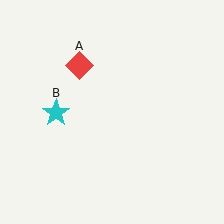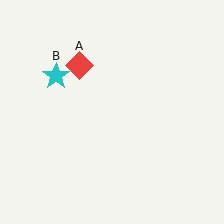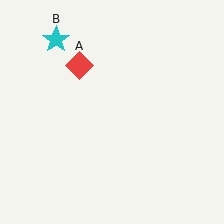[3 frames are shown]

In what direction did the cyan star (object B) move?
The cyan star (object B) moved up.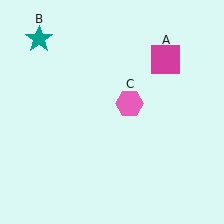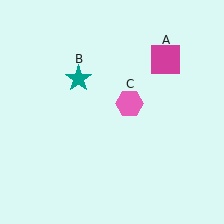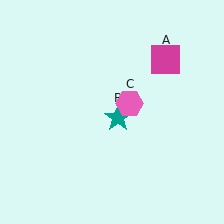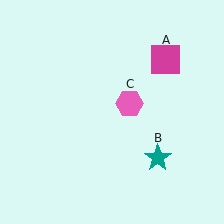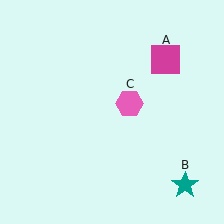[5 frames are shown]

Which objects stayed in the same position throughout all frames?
Magenta square (object A) and pink hexagon (object C) remained stationary.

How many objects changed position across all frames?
1 object changed position: teal star (object B).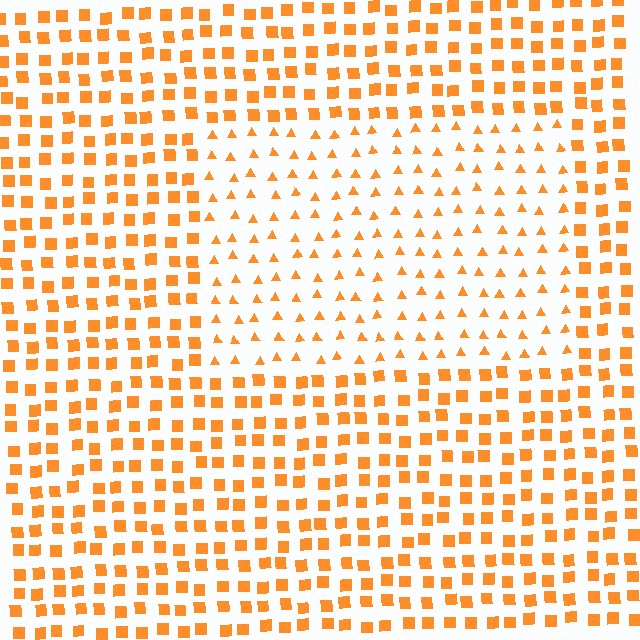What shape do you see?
I see a rectangle.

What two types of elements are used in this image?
The image uses triangles inside the rectangle region and squares outside it.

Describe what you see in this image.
The image is filled with small orange elements arranged in a uniform grid. A rectangle-shaped region contains triangles, while the surrounding area contains squares. The boundary is defined purely by the change in element shape.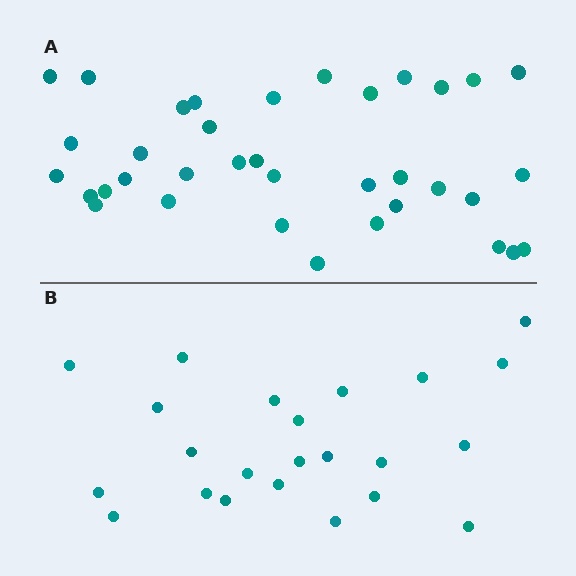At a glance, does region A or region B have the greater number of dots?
Region A (the top region) has more dots.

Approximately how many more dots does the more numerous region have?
Region A has approximately 15 more dots than region B.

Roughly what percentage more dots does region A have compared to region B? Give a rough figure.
About 55% more.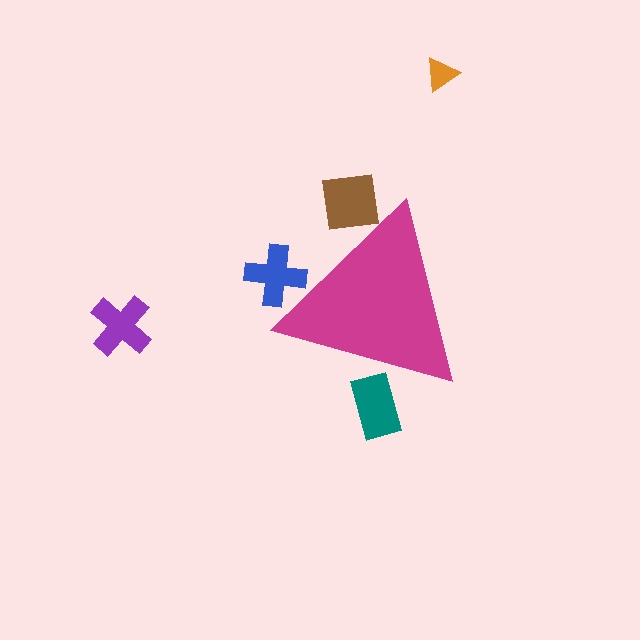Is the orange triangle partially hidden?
No, the orange triangle is fully visible.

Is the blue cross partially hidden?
Yes, the blue cross is partially hidden behind the magenta triangle.